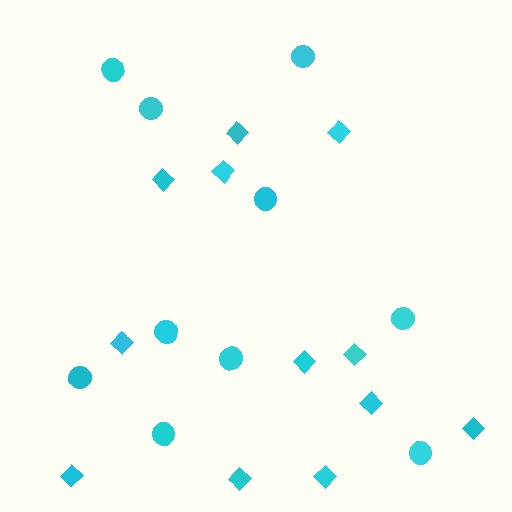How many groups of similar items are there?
There are 2 groups: one group of circles (10) and one group of diamonds (12).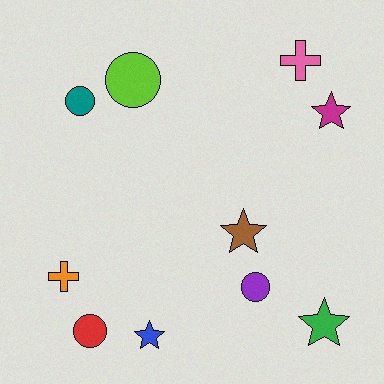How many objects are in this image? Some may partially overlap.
There are 10 objects.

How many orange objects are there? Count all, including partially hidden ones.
There is 1 orange object.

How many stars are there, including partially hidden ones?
There are 4 stars.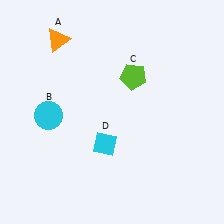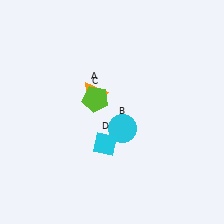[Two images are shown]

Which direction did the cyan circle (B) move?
The cyan circle (B) moved right.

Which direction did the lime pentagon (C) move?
The lime pentagon (C) moved left.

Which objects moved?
The objects that moved are: the orange triangle (A), the cyan circle (B), the lime pentagon (C).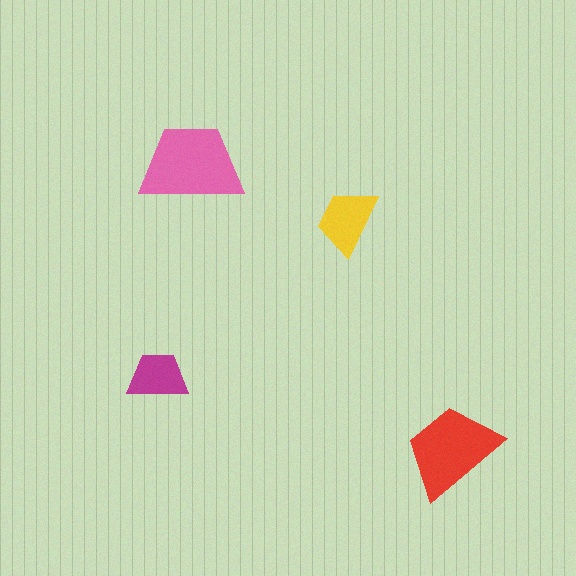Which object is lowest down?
The red trapezoid is bottommost.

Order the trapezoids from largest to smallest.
the pink one, the red one, the yellow one, the magenta one.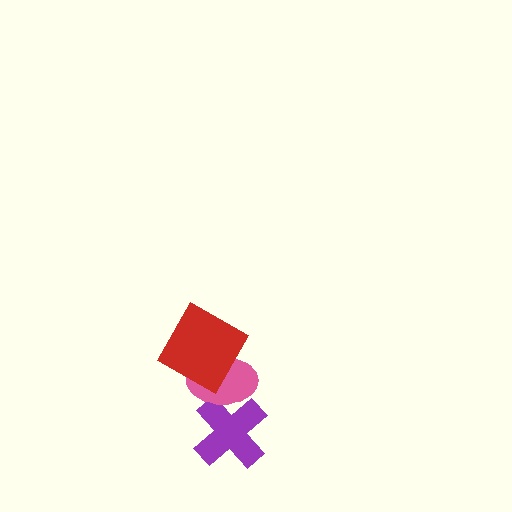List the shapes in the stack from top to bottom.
From top to bottom: the red square, the pink ellipse, the purple cross.